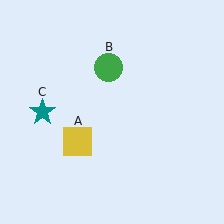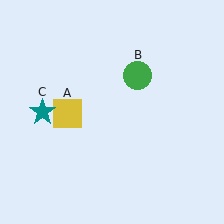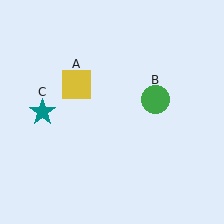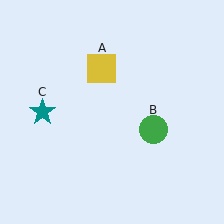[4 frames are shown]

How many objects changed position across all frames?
2 objects changed position: yellow square (object A), green circle (object B).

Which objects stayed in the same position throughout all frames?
Teal star (object C) remained stationary.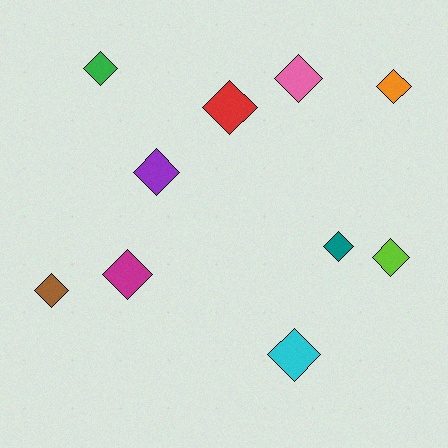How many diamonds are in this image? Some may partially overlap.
There are 10 diamonds.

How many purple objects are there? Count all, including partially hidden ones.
There is 1 purple object.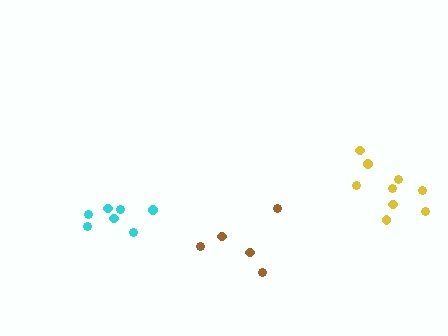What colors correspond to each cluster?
The clusters are colored: brown, yellow, cyan.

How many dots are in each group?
Group 1: 5 dots, Group 2: 9 dots, Group 3: 7 dots (21 total).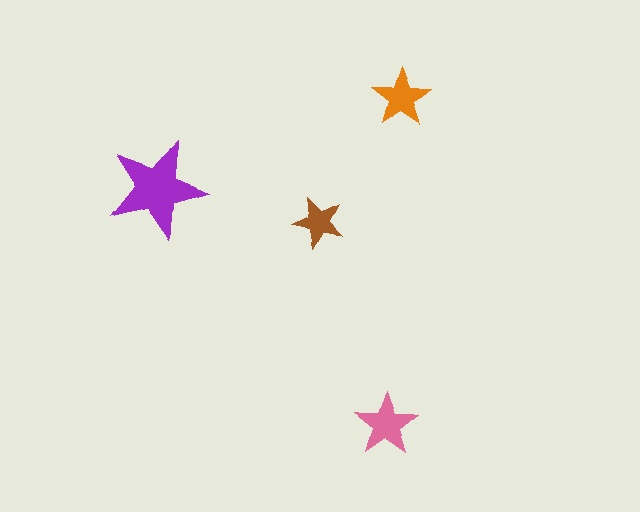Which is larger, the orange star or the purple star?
The purple one.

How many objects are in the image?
There are 4 objects in the image.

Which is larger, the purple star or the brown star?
The purple one.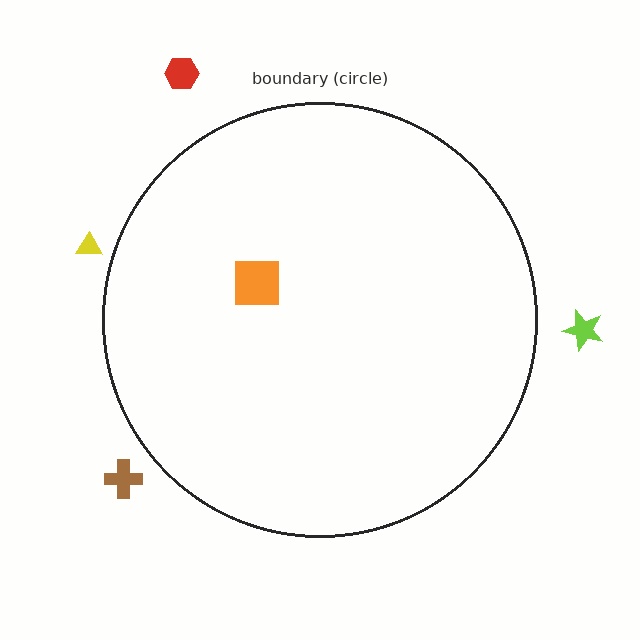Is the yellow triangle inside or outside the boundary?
Outside.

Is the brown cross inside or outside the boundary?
Outside.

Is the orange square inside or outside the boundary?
Inside.